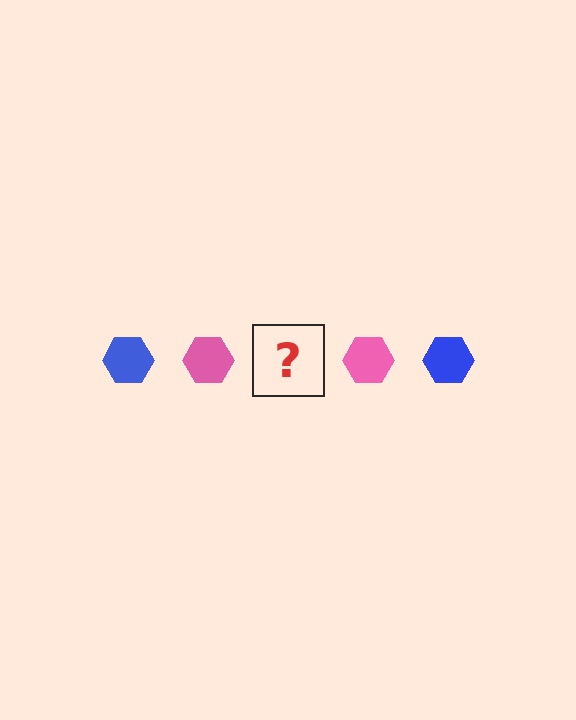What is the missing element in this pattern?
The missing element is a blue hexagon.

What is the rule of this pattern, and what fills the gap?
The rule is that the pattern cycles through blue, pink hexagons. The gap should be filled with a blue hexagon.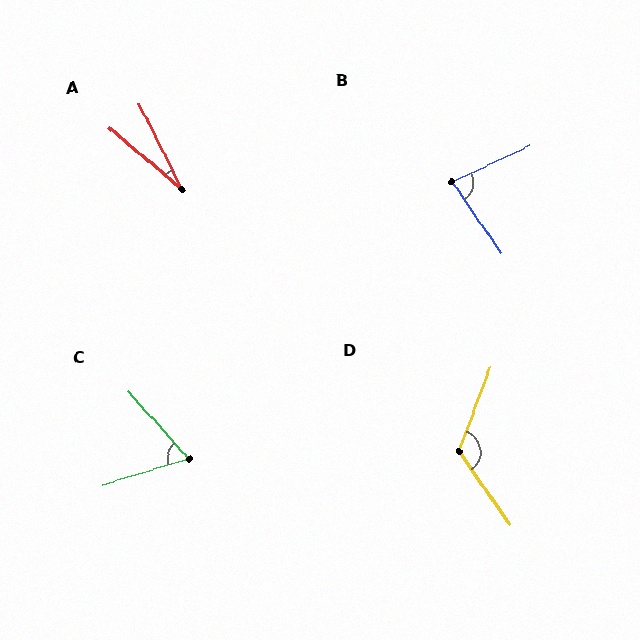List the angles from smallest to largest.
A (23°), C (65°), B (80°), D (124°).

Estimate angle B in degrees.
Approximately 80 degrees.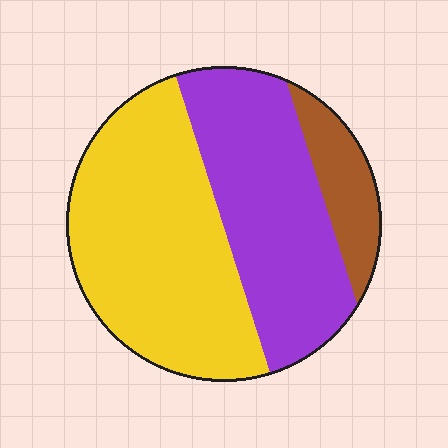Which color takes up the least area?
Brown, at roughly 10%.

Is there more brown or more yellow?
Yellow.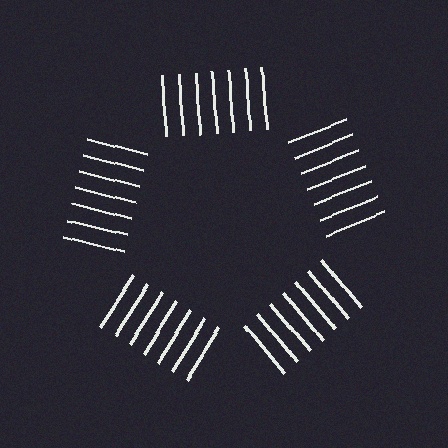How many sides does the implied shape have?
5 sides — the line-ends trace a pentagon.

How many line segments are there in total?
35 — 7 along each of the 5 edges.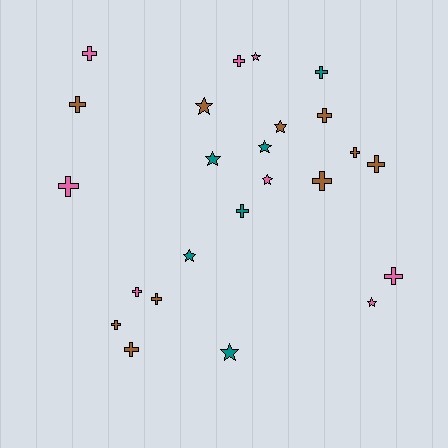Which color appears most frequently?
Brown, with 10 objects.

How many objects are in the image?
There are 24 objects.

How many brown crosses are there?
There are 8 brown crosses.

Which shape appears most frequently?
Cross, with 15 objects.